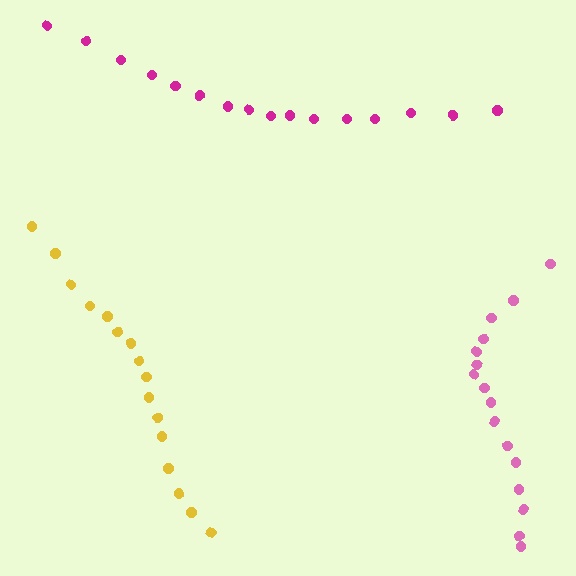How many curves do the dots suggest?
There are 3 distinct paths.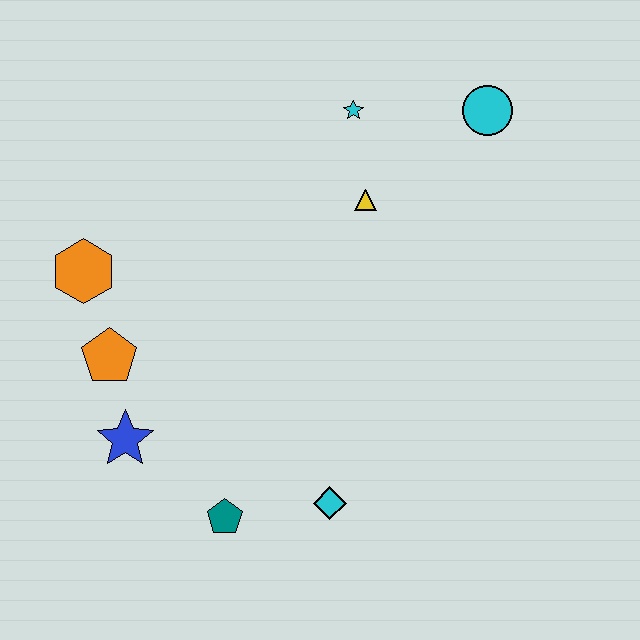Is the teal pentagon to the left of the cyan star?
Yes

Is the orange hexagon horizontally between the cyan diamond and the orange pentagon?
No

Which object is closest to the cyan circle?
The cyan star is closest to the cyan circle.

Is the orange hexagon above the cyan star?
No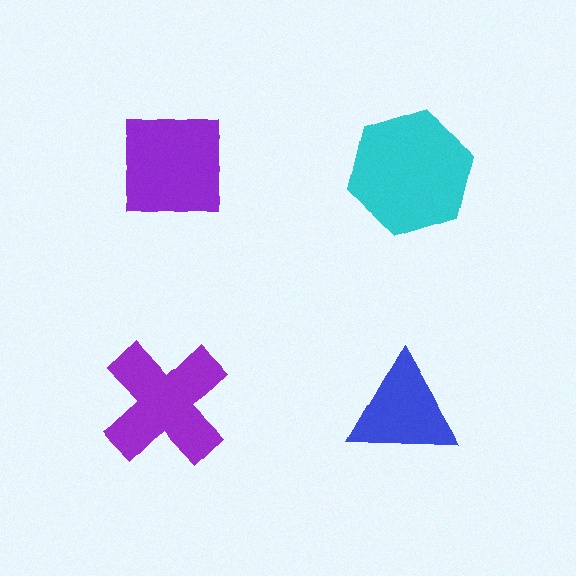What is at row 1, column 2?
A cyan hexagon.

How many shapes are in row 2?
2 shapes.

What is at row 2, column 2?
A blue triangle.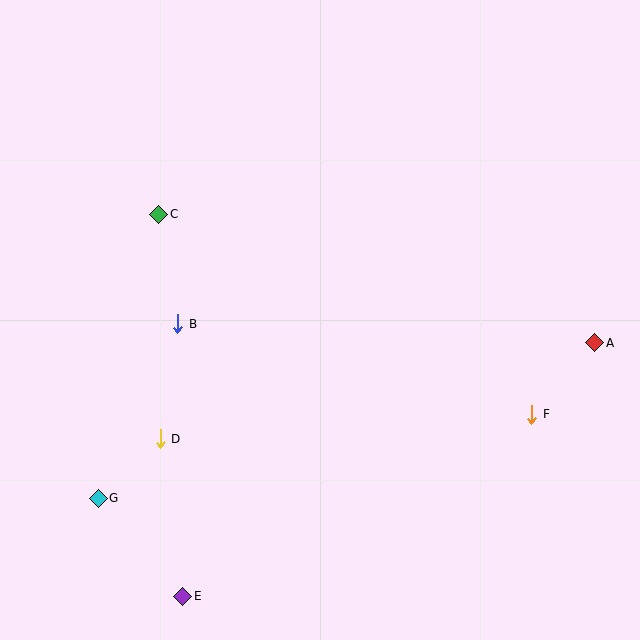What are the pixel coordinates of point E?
Point E is at (183, 596).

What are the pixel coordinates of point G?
Point G is at (98, 498).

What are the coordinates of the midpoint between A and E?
The midpoint between A and E is at (389, 470).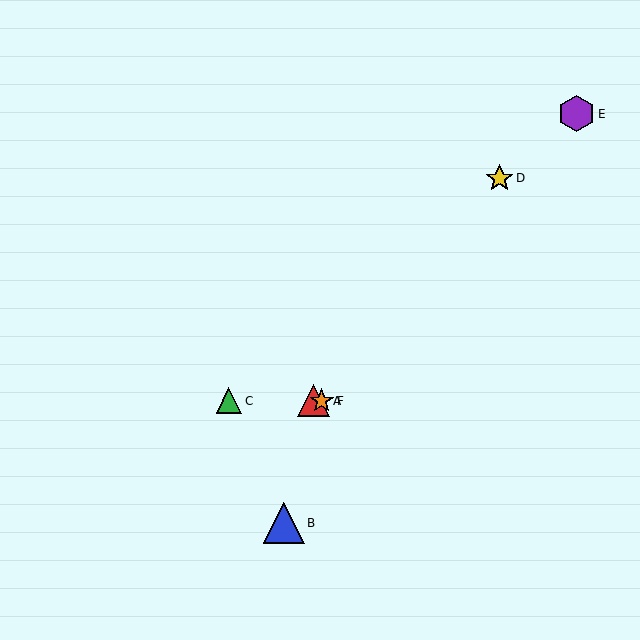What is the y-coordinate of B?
Object B is at y≈523.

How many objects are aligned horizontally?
3 objects (A, C, F) are aligned horizontally.